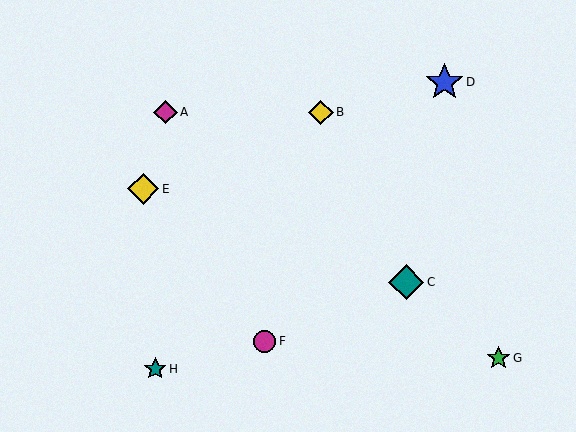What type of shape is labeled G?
Shape G is a green star.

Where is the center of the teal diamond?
The center of the teal diamond is at (406, 282).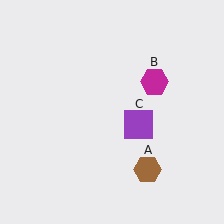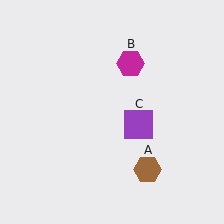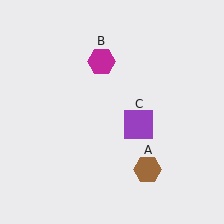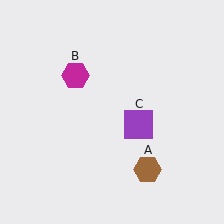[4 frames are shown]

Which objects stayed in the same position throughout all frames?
Brown hexagon (object A) and purple square (object C) remained stationary.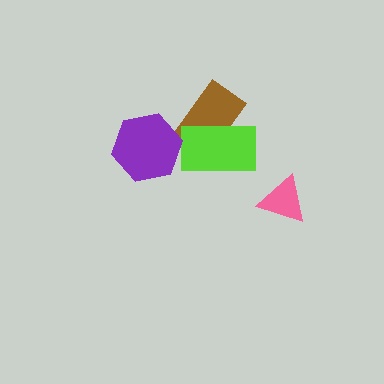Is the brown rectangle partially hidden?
Yes, it is partially covered by another shape.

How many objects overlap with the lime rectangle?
1 object overlaps with the lime rectangle.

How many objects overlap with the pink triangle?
0 objects overlap with the pink triangle.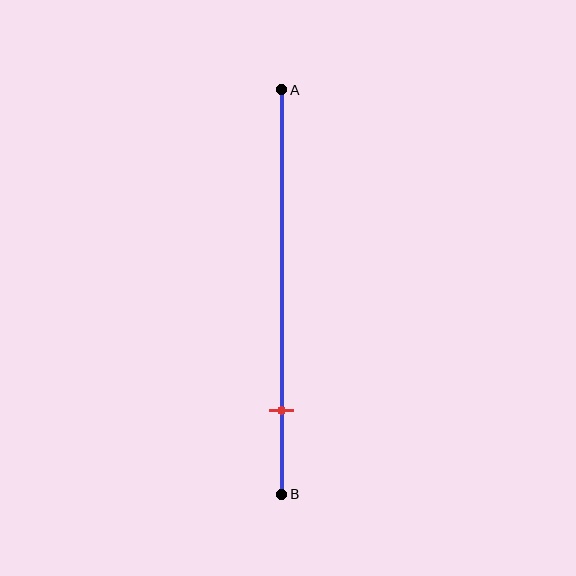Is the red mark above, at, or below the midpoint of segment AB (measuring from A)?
The red mark is below the midpoint of segment AB.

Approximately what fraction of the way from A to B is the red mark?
The red mark is approximately 80% of the way from A to B.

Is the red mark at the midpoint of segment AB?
No, the mark is at about 80% from A, not at the 50% midpoint.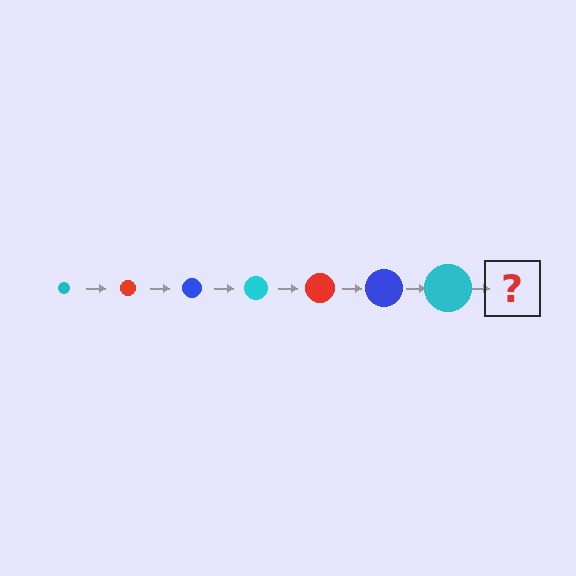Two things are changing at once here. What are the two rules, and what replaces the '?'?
The two rules are that the circle grows larger each step and the color cycles through cyan, red, and blue. The '?' should be a red circle, larger than the previous one.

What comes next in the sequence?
The next element should be a red circle, larger than the previous one.